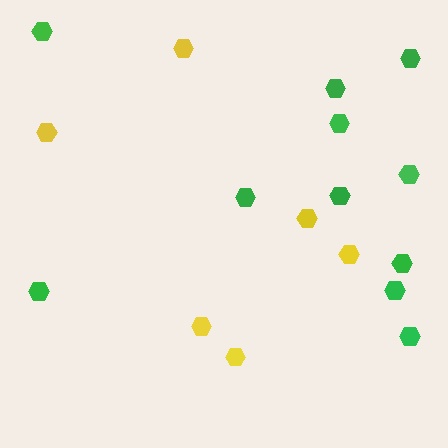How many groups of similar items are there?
There are 2 groups: one group of yellow hexagons (6) and one group of green hexagons (11).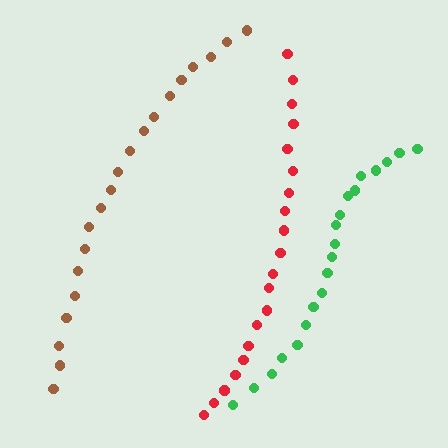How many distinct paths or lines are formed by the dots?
There are 3 distinct paths.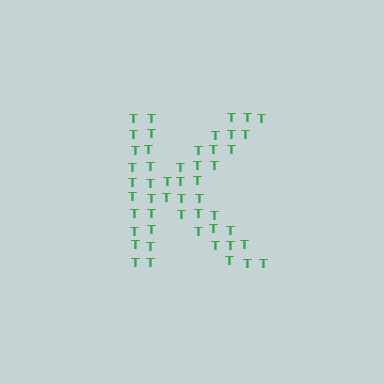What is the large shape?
The large shape is the letter K.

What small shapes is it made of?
It is made of small letter T's.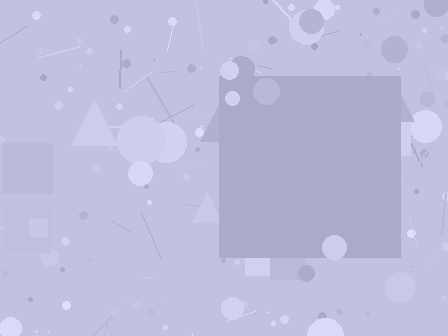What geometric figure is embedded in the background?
A square is embedded in the background.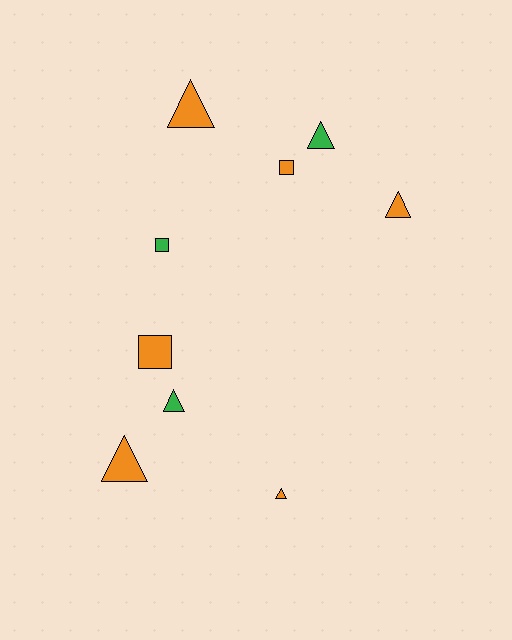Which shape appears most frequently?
Triangle, with 6 objects.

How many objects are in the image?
There are 9 objects.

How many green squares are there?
There is 1 green square.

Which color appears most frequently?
Orange, with 6 objects.